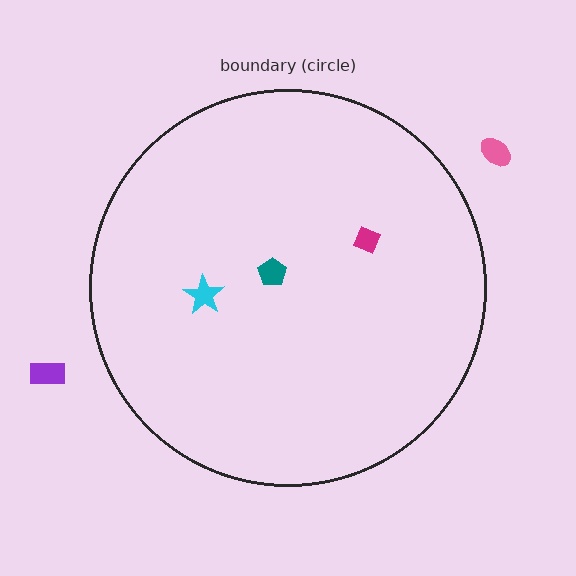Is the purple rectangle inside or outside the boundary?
Outside.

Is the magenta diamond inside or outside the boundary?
Inside.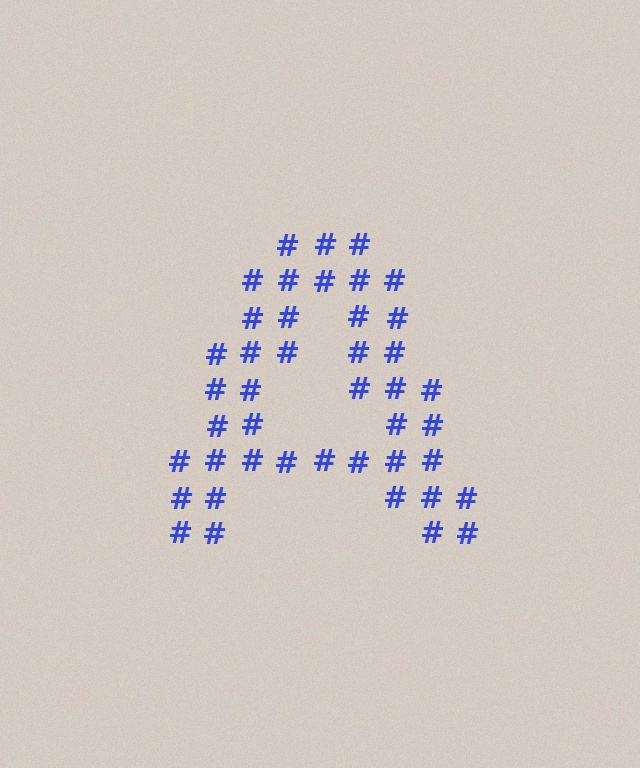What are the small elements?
The small elements are hash symbols.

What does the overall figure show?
The overall figure shows the letter A.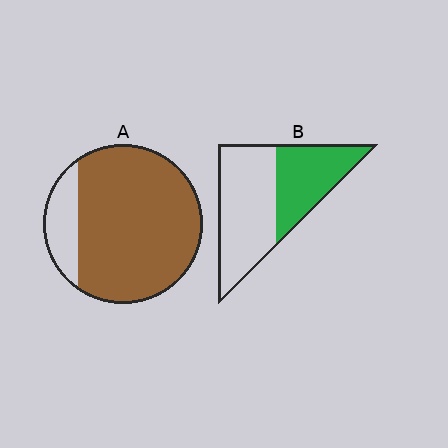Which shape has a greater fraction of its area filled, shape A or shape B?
Shape A.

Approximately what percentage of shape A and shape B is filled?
A is approximately 85% and B is approximately 40%.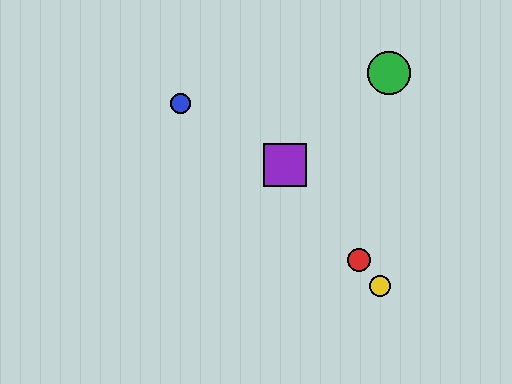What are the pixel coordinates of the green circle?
The green circle is at (389, 73).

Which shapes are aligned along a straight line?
The red circle, the yellow circle, the purple square are aligned along a straight line.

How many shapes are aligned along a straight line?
3 shapes (the red circle, the yellow circle, the purple square) are aligned along a straight line.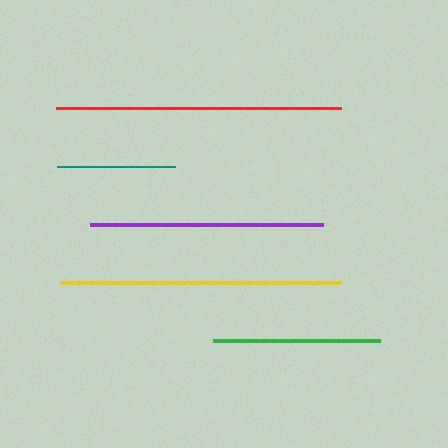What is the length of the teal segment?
The teal segment is approximately 117 pixels long.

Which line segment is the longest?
The red line is the longest at approximately 285 pixels.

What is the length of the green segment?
The green segment is approximately 167 pixels long.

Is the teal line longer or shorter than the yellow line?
The yellow line is longer than the teal line.